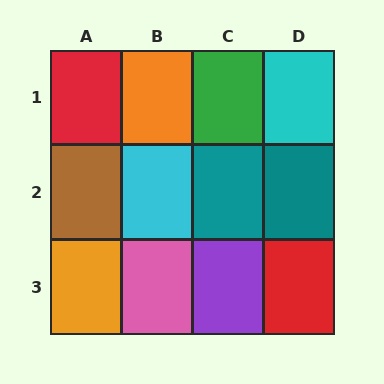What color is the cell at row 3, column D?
Red.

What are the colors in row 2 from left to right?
Brown, cyan, teal, teal.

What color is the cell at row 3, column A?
Orange.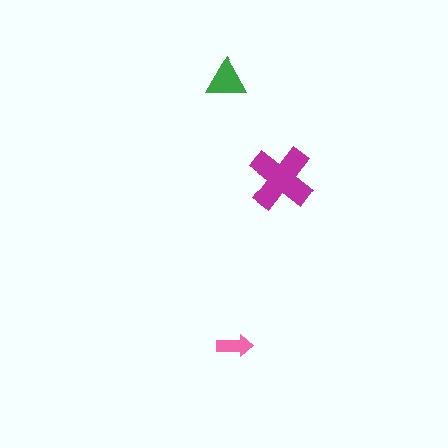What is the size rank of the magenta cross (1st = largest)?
1st.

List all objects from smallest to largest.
The pink arrow, the green triangle, the magenta cross.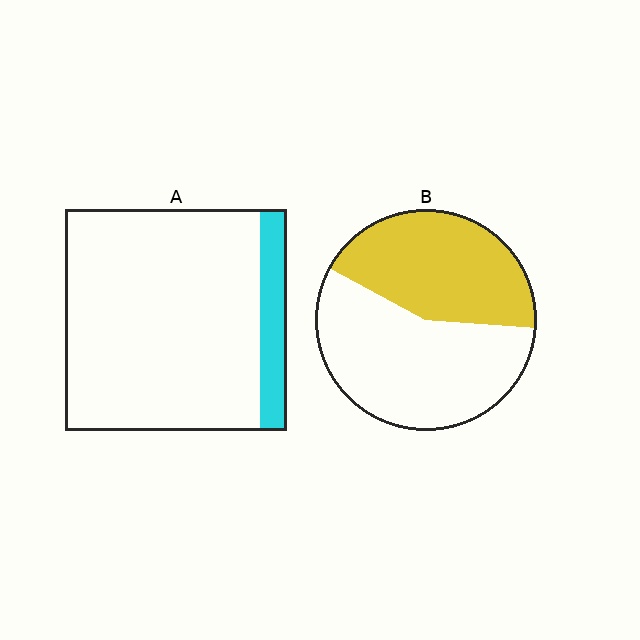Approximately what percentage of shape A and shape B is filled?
A is approximately 10% and B is approximately 45%.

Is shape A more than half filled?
No.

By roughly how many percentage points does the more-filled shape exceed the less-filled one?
By roughly 30 percentage points (B over A).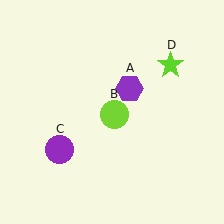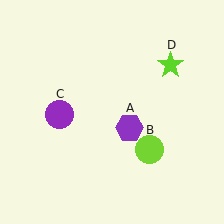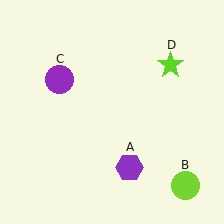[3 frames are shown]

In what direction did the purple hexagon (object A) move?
The purple hexagon (object A) moved down.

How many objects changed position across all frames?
3 objects changed position: purple hexagon (object A), lime circle (object B), purple circle (object C).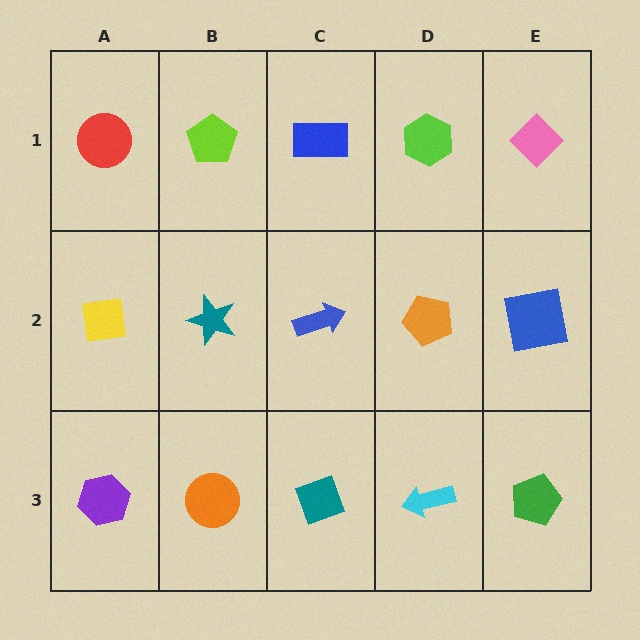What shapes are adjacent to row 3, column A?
A yellow square (row 2, column A), an orange circle (row 3, column B).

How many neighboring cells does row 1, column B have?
3.